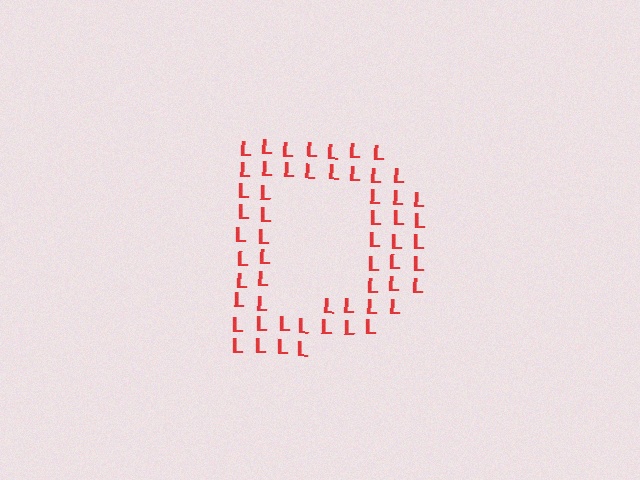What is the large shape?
The large shape is the letter D.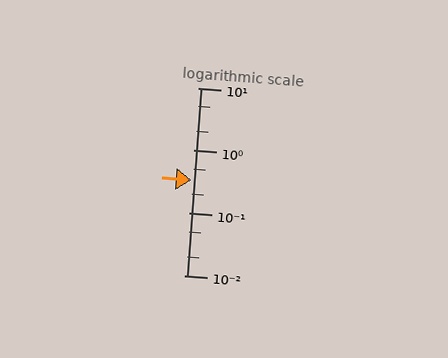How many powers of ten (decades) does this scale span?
The scale spans 3 decades, from 0.01 to 10.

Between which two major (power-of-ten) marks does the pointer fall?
The pointer is between 0.1 and 1.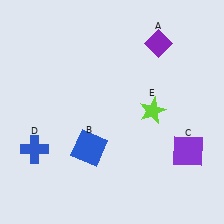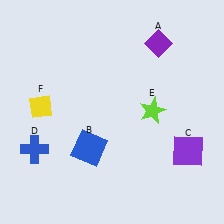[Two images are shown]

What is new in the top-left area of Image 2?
A yellow diamond (F) was added in the top-left area of Image 2.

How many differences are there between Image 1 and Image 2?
There is 1 difference between the two images.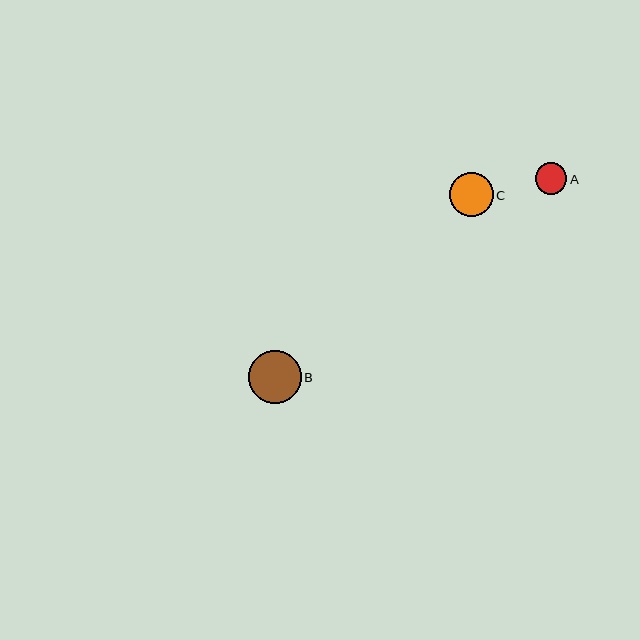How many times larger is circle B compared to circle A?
Circle B is approximately 1.7 times the size of circle A.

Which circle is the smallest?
Circle A is the smallest with a size of approximately 32 pixels.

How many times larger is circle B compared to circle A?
Circle B is approximately 1.7 times the size of circle A.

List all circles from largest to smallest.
From largest to smallest: B, C, A.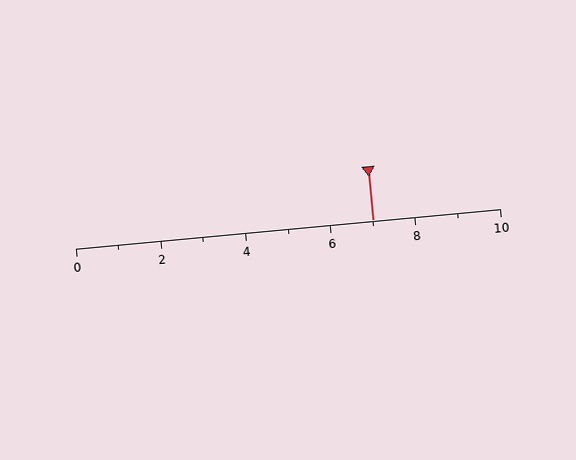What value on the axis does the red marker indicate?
The marker indicates approximately 7.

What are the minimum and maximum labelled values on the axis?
The axis runs from 0 to 10.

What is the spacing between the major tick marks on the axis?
The major ticks are spaced 2 apart.